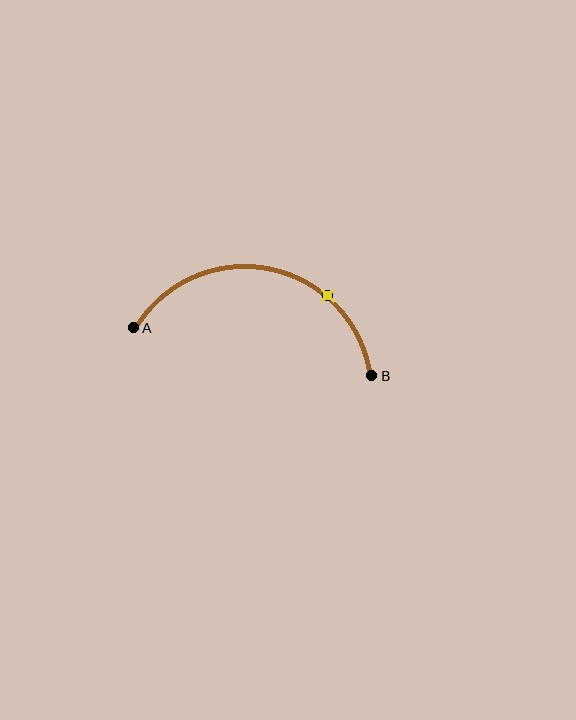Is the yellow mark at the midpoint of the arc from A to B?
No. The yellow mark lies on the arc but is closer to endpoint B. The arc midpoint would be at the point on the curve equidistant along the arc from both A and B.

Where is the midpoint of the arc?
The arc midpoint is the point on the curve farthest from the straight line joining A and B. It sits above that line.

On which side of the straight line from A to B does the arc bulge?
The arc bulges above the straight line connecting A and B.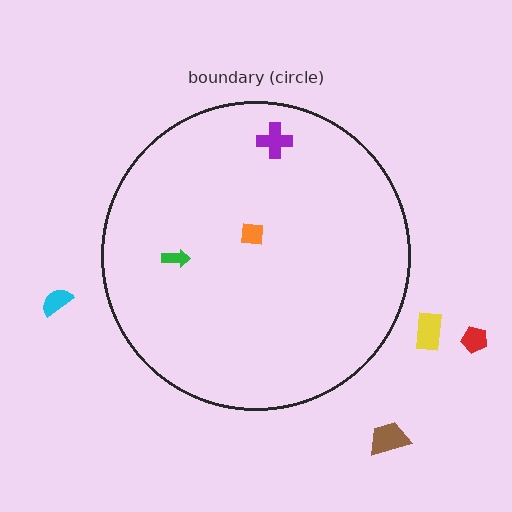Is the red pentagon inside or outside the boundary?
Outside.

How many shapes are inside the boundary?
3 inside, 4 outside.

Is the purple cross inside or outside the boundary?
Inside.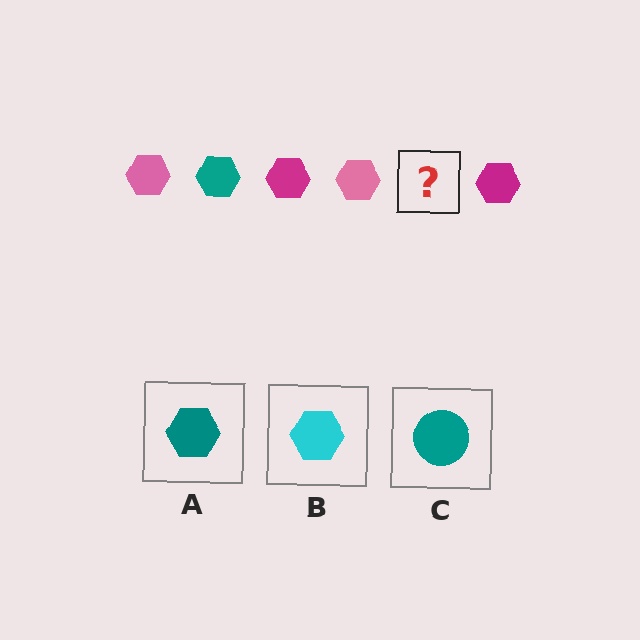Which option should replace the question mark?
Option A.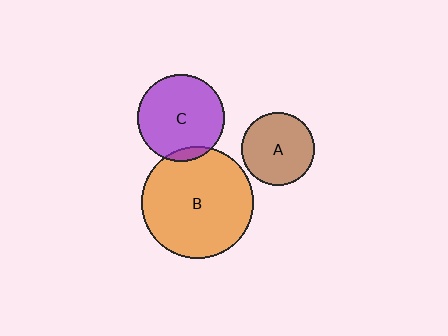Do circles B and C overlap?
Yes.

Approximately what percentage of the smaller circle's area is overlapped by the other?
Approximately 5%.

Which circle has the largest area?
Circle B (orange).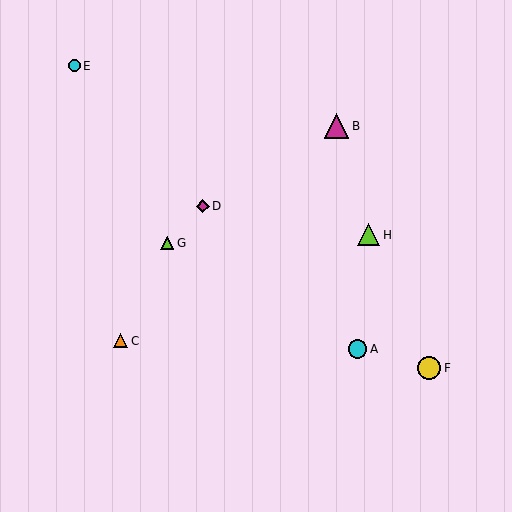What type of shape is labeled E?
Shape E is a cyan circle.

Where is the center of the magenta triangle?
The center of the magenta triangle is at (337, 126).